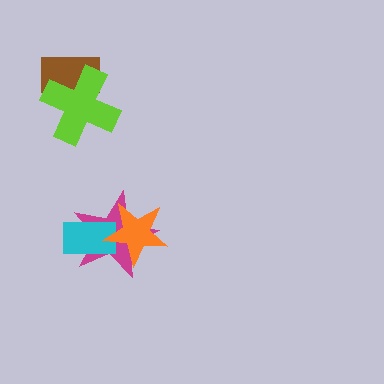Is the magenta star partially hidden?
Yes, it is partially covered by another shape.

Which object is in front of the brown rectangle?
The lime cross is in front of the brown rectangle.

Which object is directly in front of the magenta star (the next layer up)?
The cyan rectangle is directly in front of the magenta star.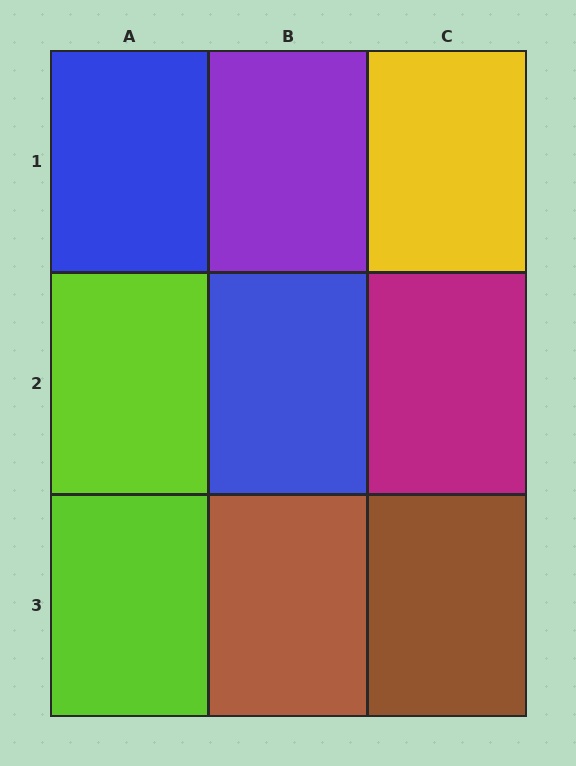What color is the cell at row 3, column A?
Lime.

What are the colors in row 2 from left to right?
Lime, blue, magenta.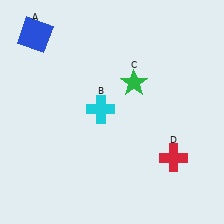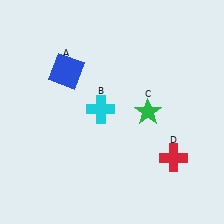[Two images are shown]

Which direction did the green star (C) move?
The green star (C) moved down.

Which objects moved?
The objects that moved are: the blue square (A), the green star (C).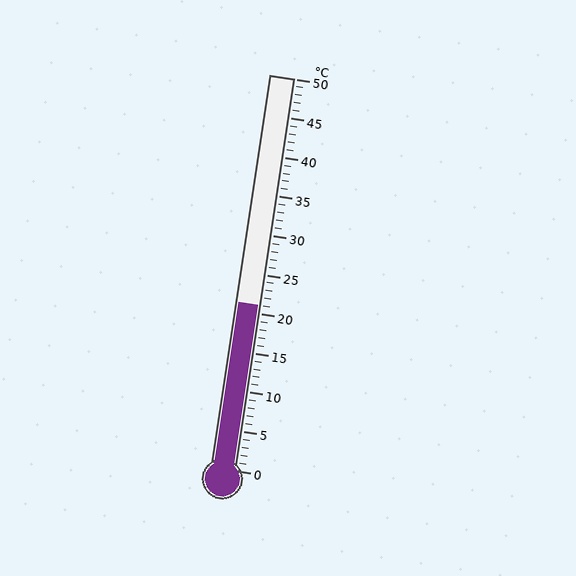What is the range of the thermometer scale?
The thermometer scale ranges from 0°C to 50°C.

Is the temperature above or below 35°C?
The temperature is below 35°C.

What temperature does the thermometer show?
The thermometer shows approximately 21°C.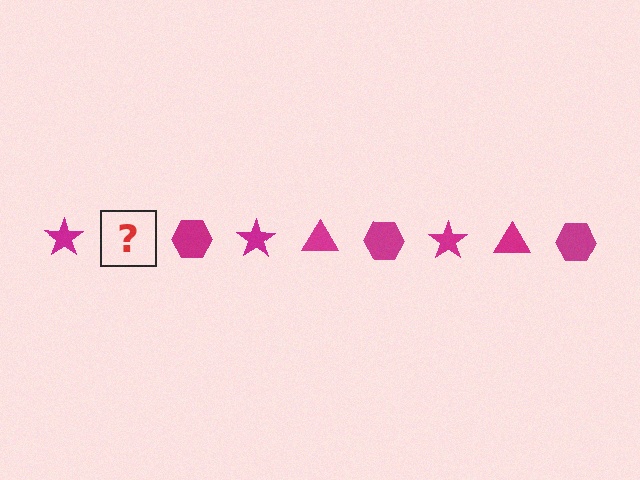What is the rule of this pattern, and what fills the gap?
The rule is that the pattern cycles through star, triangle, hexagon shapes in magenta. The gap should be filled with a magenta triangle.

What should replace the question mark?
The question mark should be replaced with a magenta triangle.